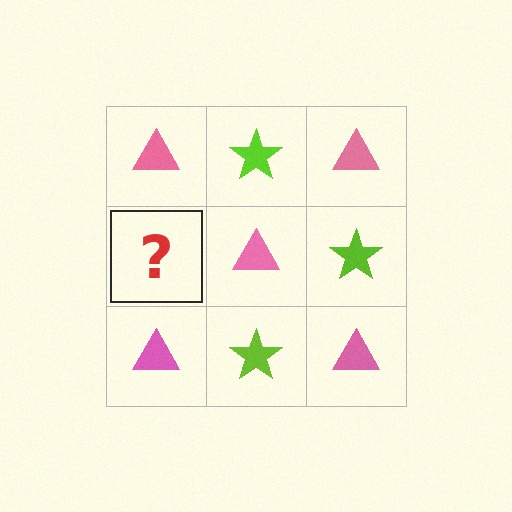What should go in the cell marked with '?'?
The missing cell should contain a lime star.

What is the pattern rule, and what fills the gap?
The rule is that it alternates pink triangle and lime star in a checkerboard pattern. The gap should be filled with a lime star.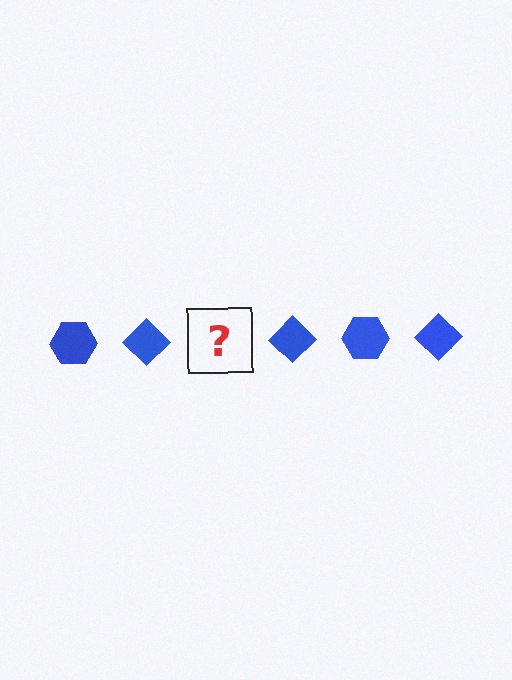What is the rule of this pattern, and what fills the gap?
The rule is that the pattern cycles through hexagon, diamond shapes in blue. The gap should be filled with a blue hexagon.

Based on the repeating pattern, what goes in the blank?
The blank should be a blue hexagon.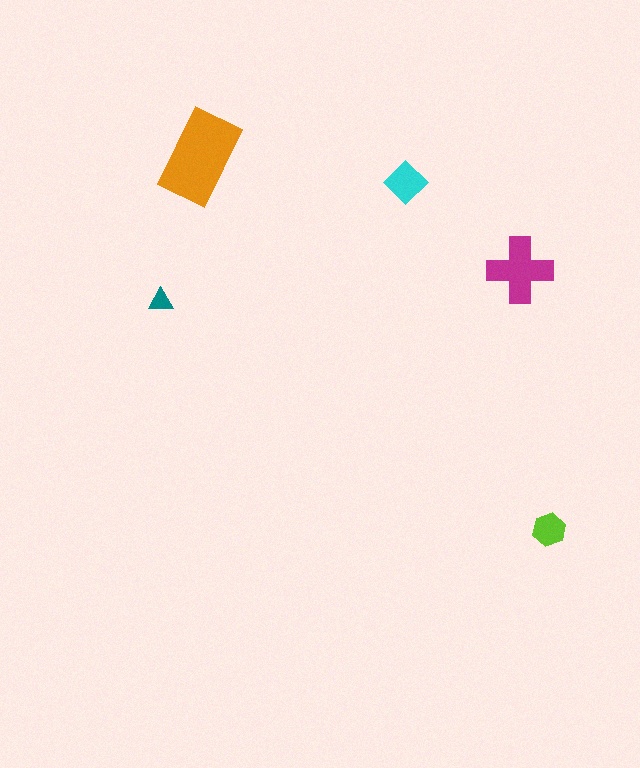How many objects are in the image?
There are 5 objects in the image.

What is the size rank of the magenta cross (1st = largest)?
2nd.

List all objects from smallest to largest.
The teal triangle, the lime hexagon, the cyan diamond, the magenta cross, the orange rectangle.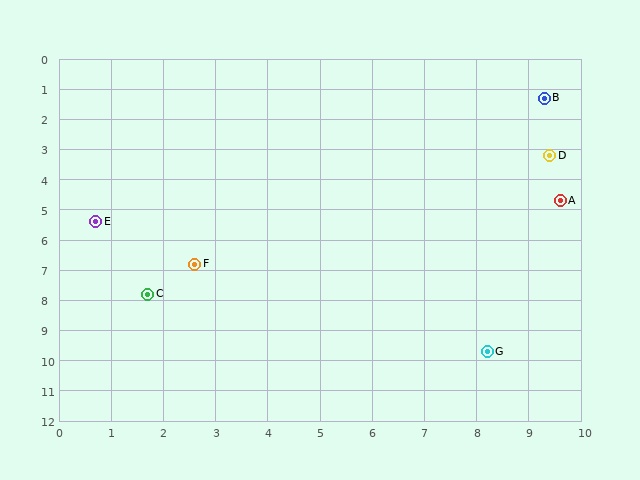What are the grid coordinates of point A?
Point A is at approximately (9.6, 4.7).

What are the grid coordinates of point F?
Point F is at approximately (2.6, 6.8).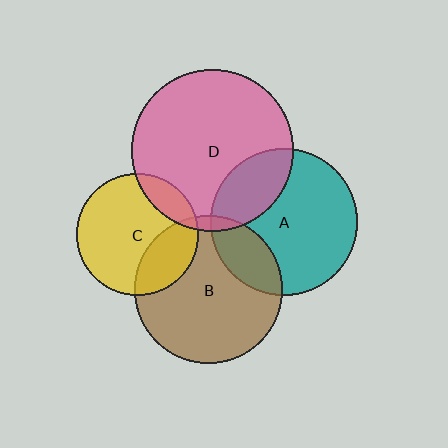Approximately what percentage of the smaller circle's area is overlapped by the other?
Approximately 25%.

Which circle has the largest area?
Circle D (pink).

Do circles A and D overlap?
Yes.